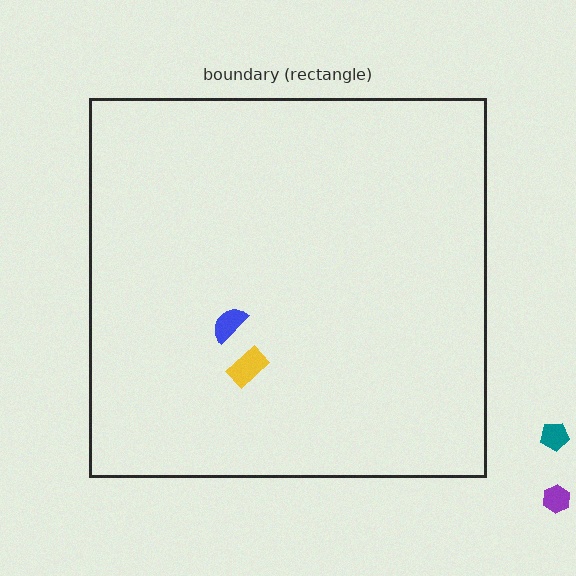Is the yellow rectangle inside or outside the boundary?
Inside.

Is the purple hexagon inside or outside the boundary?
Outside.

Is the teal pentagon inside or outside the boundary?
Outside.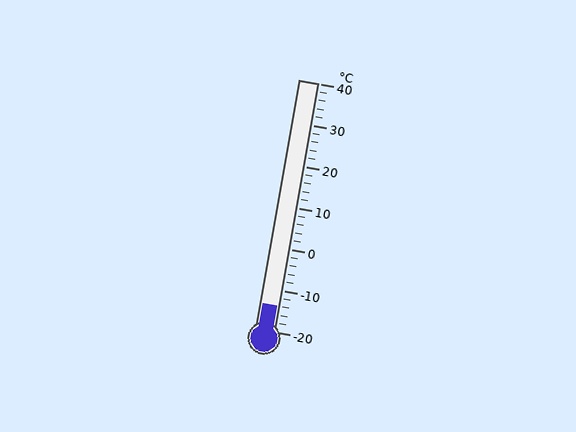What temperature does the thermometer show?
The thermometer shows approximately -14°C.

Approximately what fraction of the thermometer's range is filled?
The thermometer is filled to approximately 10% of its range.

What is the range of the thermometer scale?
The thermometer scale ranges from -20°C to 40°C.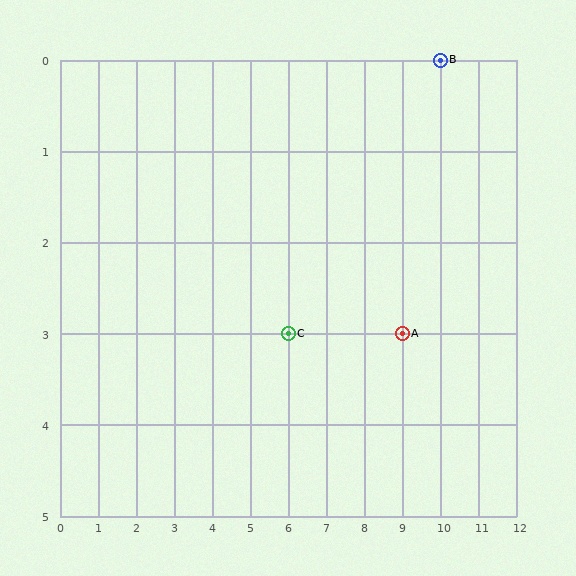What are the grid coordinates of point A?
Point A is at grid coordinates (9, 3).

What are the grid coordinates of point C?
Point C is at grid coordinates (6, 3).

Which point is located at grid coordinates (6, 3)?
Point C is at (6, 3).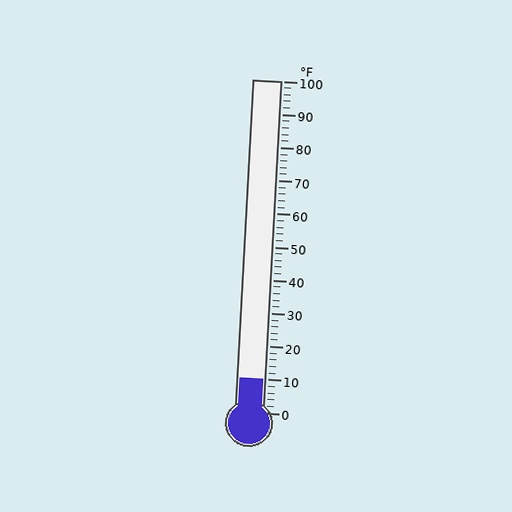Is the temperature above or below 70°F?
The temperature is below 70°F.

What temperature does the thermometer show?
The thermometer shows approximately 10°F.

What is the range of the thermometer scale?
The thermometer scale ranges from 0°F to 100°F.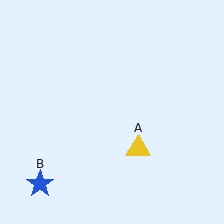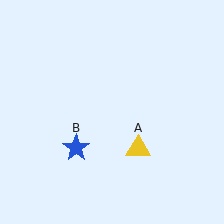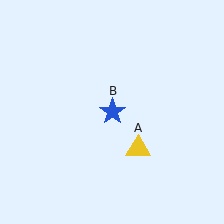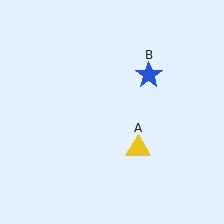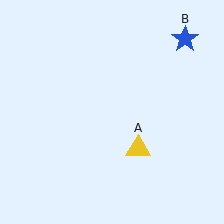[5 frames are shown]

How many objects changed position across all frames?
1 object changed position: blue star (object B).